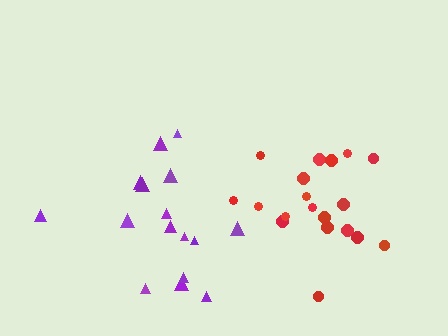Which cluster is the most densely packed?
Red.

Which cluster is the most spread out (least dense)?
Purple.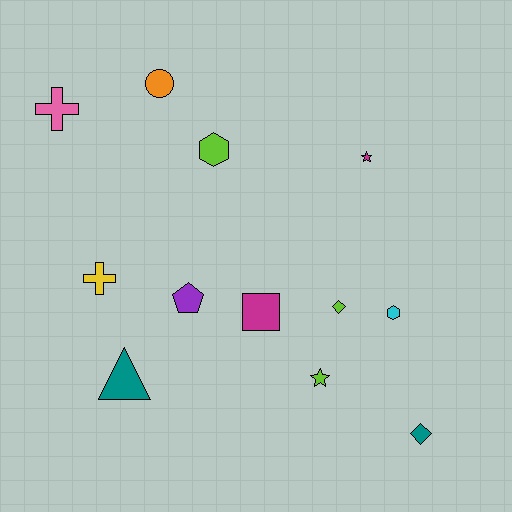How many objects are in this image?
There are 12 objects.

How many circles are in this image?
There is 1 circle.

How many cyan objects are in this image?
There is 1 cyan object.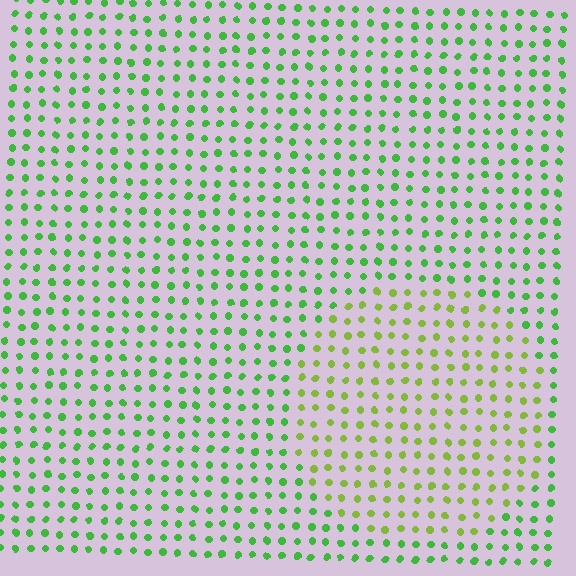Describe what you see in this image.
The image is filled with small green elements in a uniform arrangement. A circle-shaped region is visible where the elements are tinted to a slightly different hue, forming a subtle color boundary.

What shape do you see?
I see a circle.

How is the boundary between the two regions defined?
The boundary is defined purely by a slight shift in hue (about 32 degrees). Spacing, size, and orientation are identical on both sides.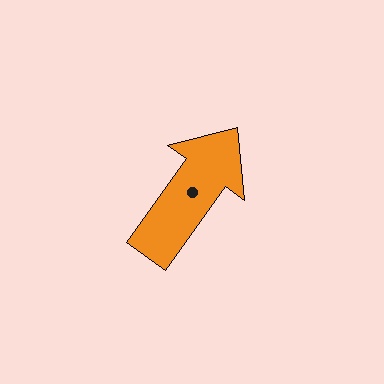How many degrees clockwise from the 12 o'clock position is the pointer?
Approximately 35 degrees.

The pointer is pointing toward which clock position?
Roughly 1 o'clock.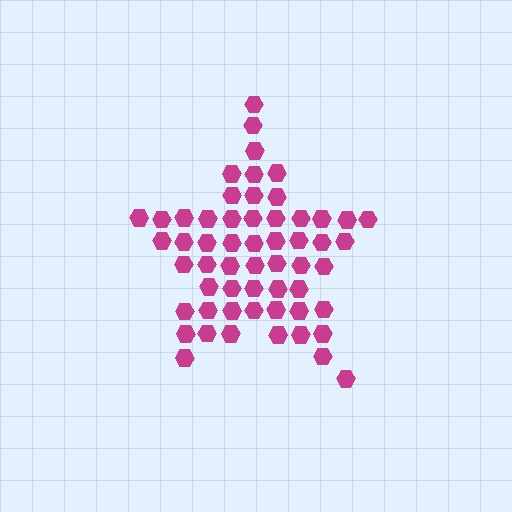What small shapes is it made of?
It is made of small hexagons.